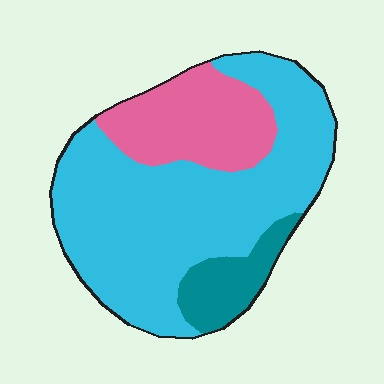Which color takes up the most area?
Cyan, at roughly 65%.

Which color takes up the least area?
Teal, at roughly 10%.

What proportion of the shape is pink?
Pink covers about 25% of the shape.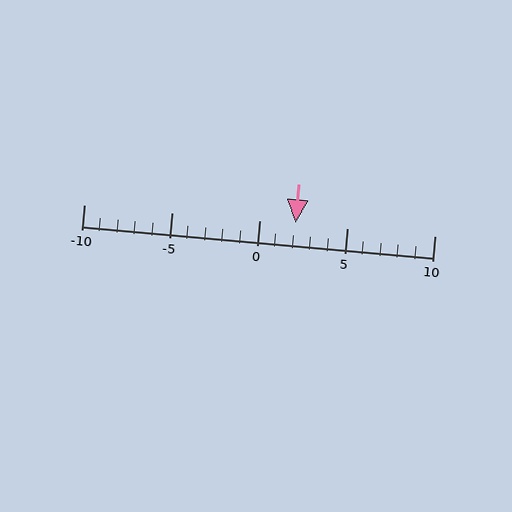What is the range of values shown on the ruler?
The ruler shows values from -10 to 10.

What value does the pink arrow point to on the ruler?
The pink arrow points to approximately 2.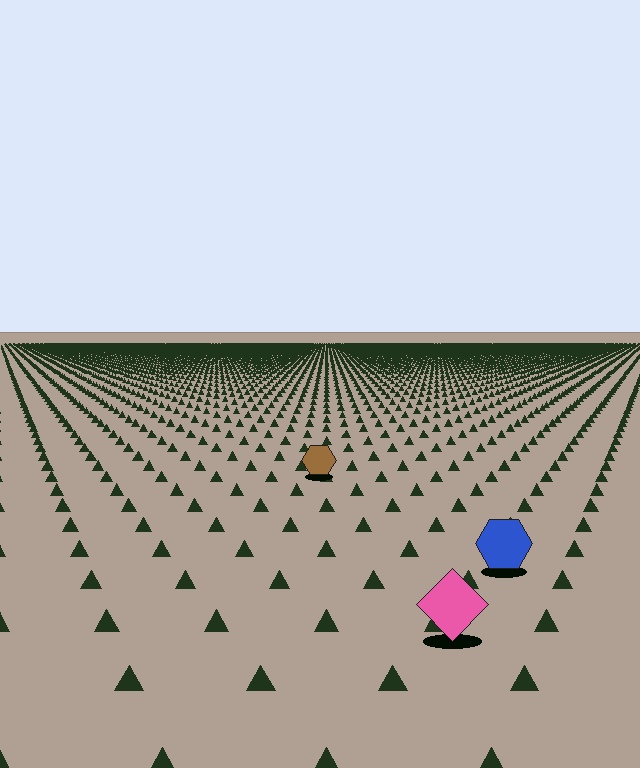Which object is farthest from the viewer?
The brown hexagon is farthest from the viewer. It appears smaller and the ground texture around it is denser.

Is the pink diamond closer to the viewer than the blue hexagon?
Yes. The pink diamond is closer — you can tell from the texture gradient: the ground texture is coarser near it.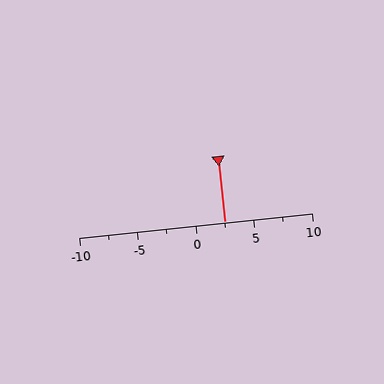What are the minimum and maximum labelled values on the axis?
The axis runs from -10 to 10.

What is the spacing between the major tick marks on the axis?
The major ticks are spaced 5 apart.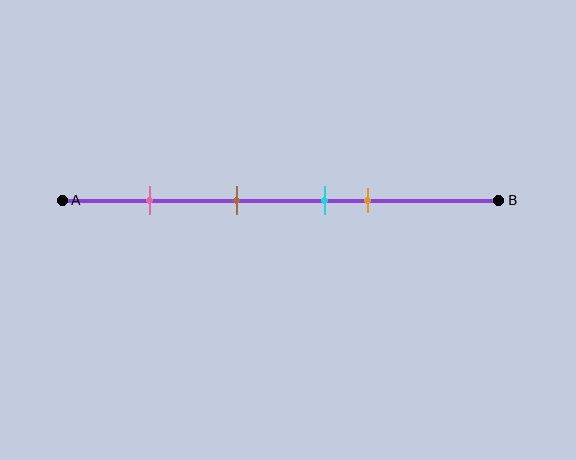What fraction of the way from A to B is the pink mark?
The pink mark is approximately 20% (0.2) of the way from A to B.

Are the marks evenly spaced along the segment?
No, the marks are not evenly spaced.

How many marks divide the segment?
There are 4 marks dividing the segment.